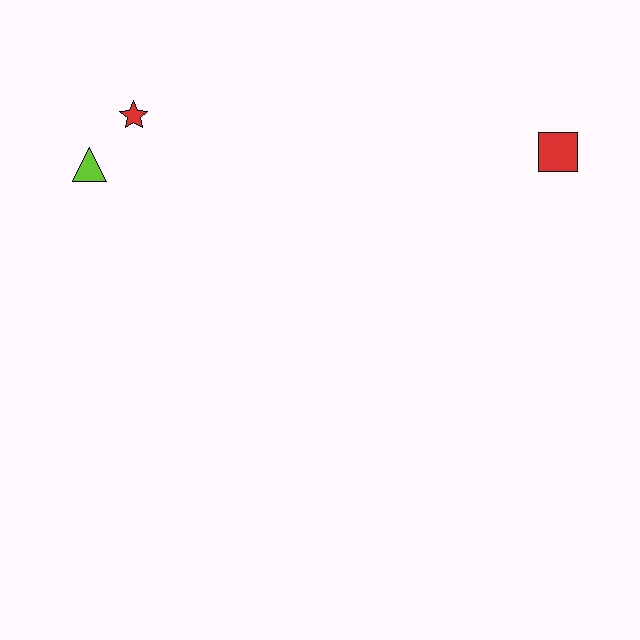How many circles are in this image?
There are no circles.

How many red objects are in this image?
There are 2 red objects.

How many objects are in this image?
There are 3 objects.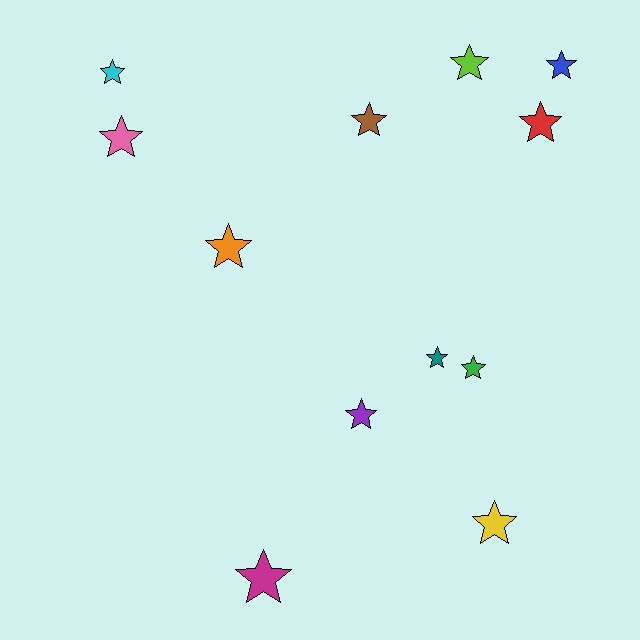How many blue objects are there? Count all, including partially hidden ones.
There is 1 blue object.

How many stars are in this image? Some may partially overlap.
There are 12 stars.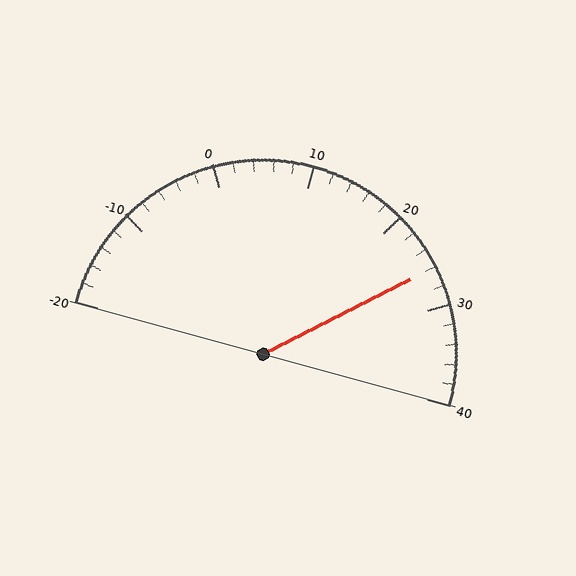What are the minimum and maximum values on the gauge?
The gauge ranges from -20 to 40.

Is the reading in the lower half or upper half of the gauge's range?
The reading is in the upper half of the range (-20 to 40).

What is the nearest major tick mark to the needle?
The nearest major tick mark is 30.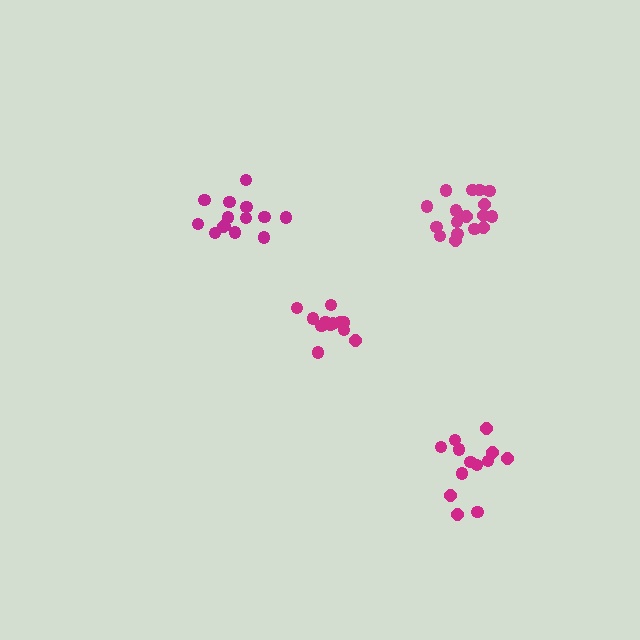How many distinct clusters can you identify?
There are 4 distinct clusters.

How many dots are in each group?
Group 1: 13 dots, Group 2: 14 dots, Group 3: 18 dots, Group 4: 12 dots (57 total).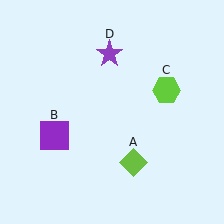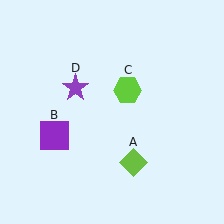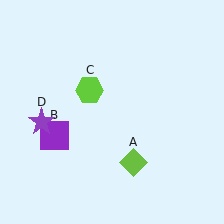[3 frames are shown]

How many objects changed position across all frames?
2 objects changed position: lime hexagon (object C), purple star (object D).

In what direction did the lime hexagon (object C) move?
The lime hexagon (object C) moved left.